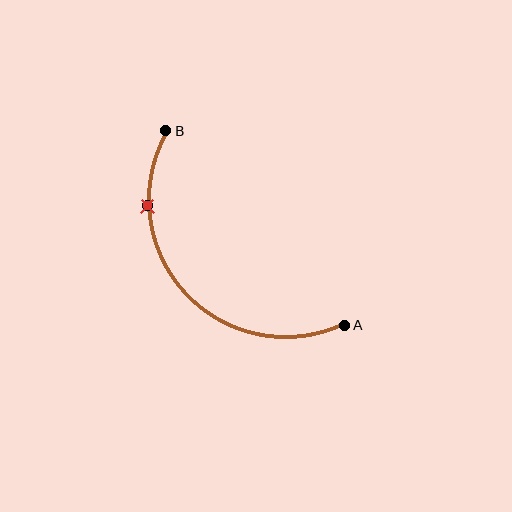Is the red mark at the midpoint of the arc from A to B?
No. The red mark lies on the arc but is closer to endpoint B. The arc midpoint would be at the point on the curve equidistant along the arc from both A and B.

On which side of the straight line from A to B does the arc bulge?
The arc bulges below and to the left of the straight line connecting A and B.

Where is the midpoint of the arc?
The arc midpoint is the point on the curve farthest from the straight line joining A and B. It sits below and to the left of that line.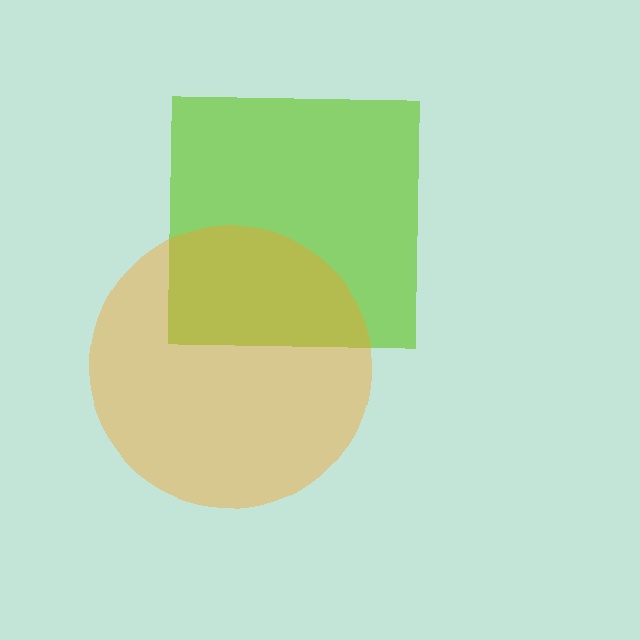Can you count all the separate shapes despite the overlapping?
Yes, there are 2 separate shapes.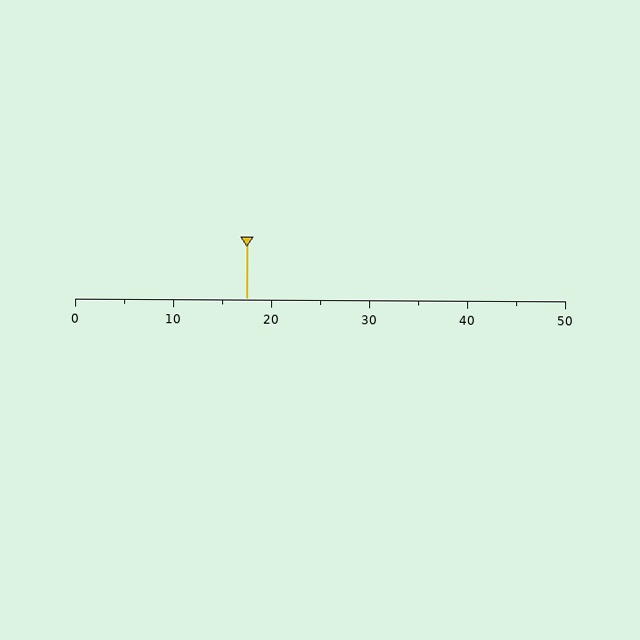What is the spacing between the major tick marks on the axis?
The major ticks are spaced 10 apart.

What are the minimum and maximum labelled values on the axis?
The axis runs from 0 to 50.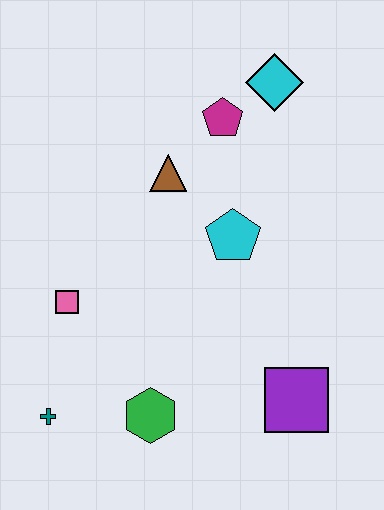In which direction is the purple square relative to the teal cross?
The purple square is to the right of the teal cross.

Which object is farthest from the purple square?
The cyan diamond is farthest from the purple square.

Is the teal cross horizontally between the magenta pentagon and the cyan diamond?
No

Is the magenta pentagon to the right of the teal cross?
Yes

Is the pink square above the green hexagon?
Yes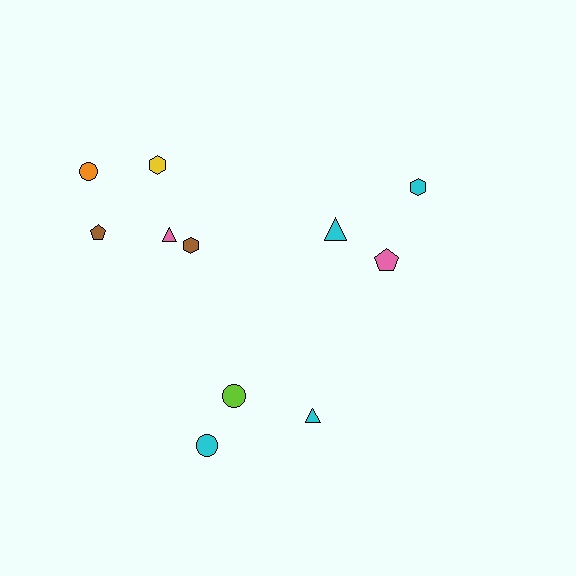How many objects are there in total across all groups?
There are 11 objects.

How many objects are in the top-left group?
There are 5 objects.